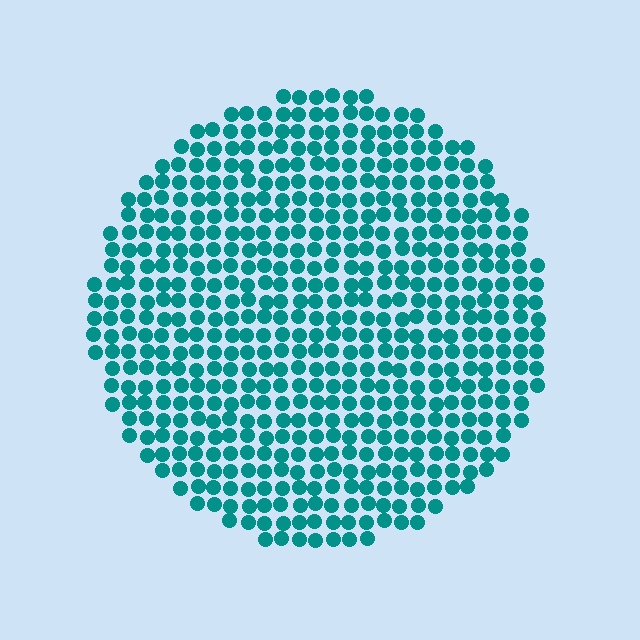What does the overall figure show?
The overall figure shows a circle.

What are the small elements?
The small elements are circles.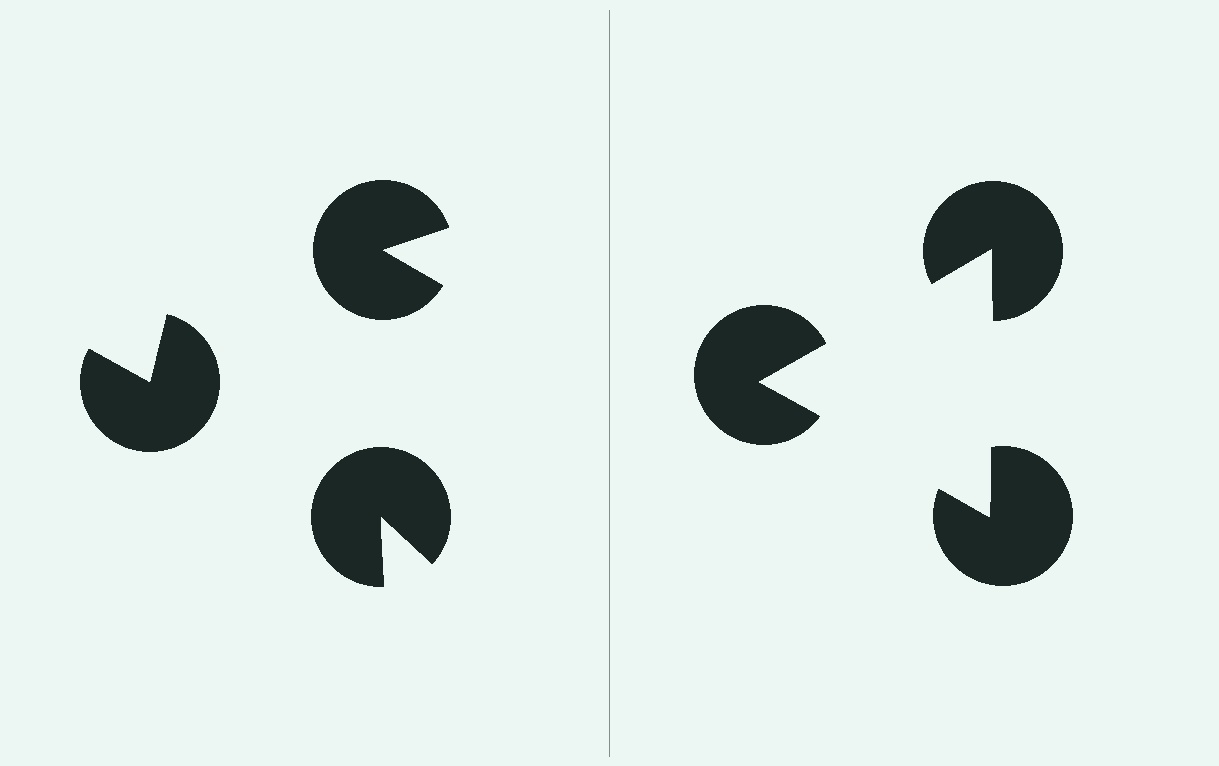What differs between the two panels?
The pac-man discs are positioned identically on both sides; only the wedge orientations differ. On the right they align to a triangle; on the left they are misaligned.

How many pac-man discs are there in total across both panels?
6 — 3 on each side.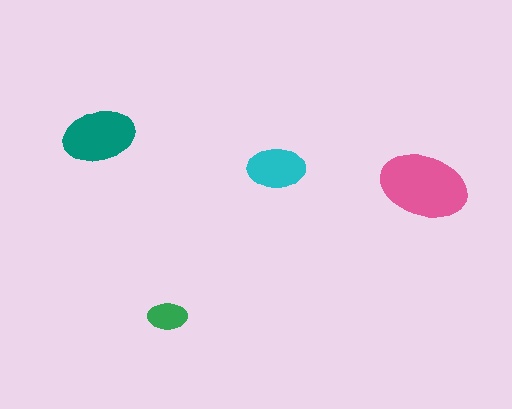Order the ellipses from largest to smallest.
the pink one, the teal one, the cyan one, the green one.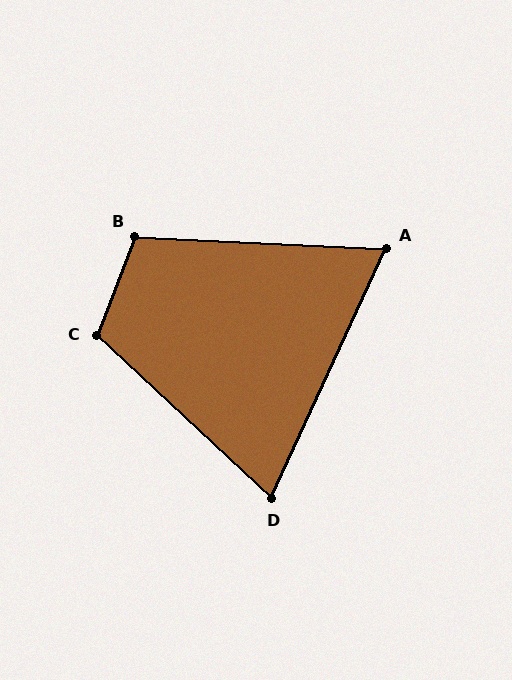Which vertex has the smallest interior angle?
A, at approximately 68 degrees.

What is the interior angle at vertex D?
Approximately 72 degrees (acute).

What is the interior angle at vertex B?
Approximately 108 degrees (obtuse).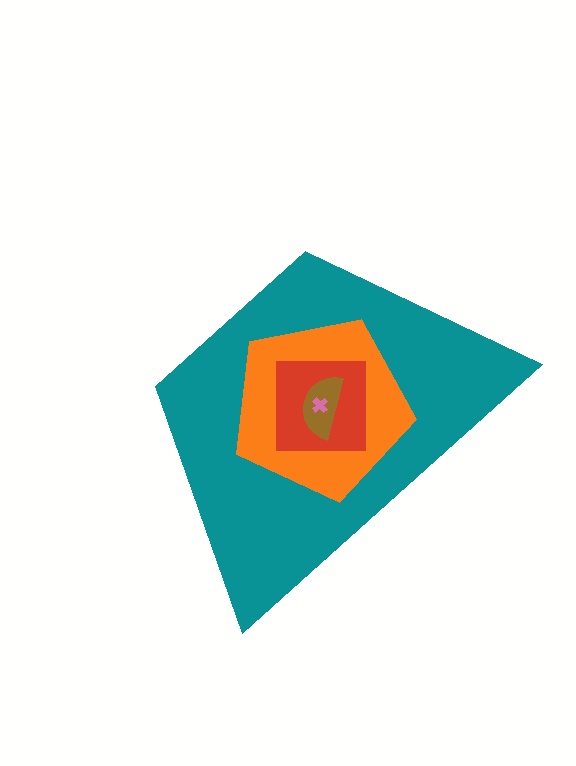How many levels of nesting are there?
5.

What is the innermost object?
The pink cross.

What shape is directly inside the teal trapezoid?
The orange pentagon.